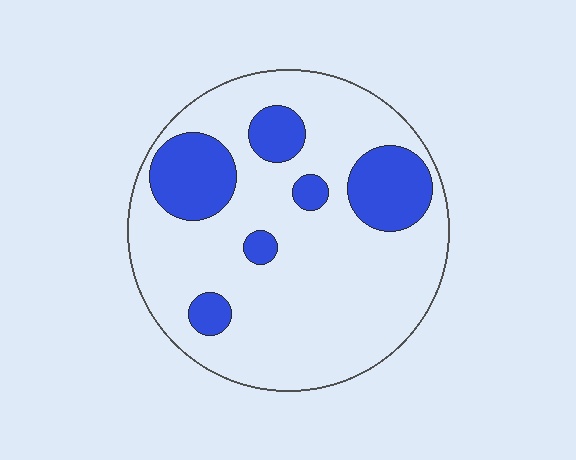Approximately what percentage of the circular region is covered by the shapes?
Approximately 20%.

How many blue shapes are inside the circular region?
6.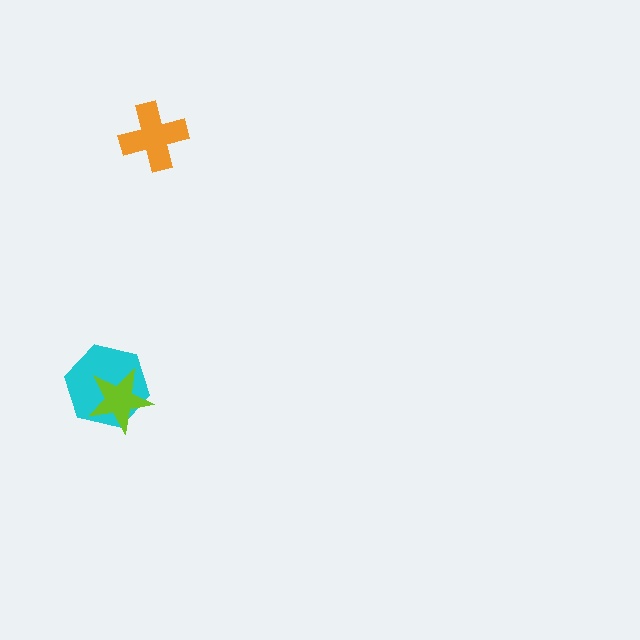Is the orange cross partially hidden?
No, no other shape covers it.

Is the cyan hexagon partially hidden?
Yes, it is partially covered by another shape.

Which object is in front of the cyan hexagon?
The lime star is in front of the cyan hexagon.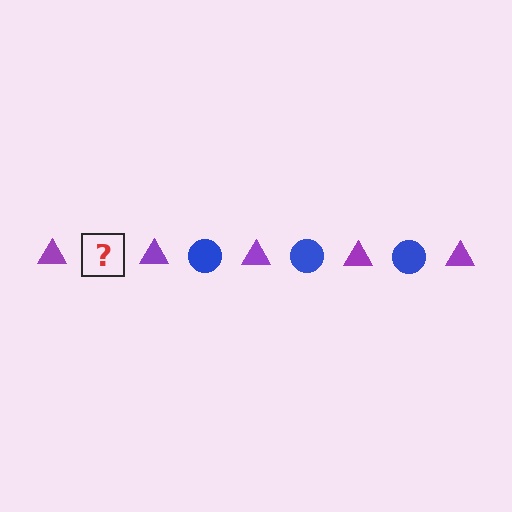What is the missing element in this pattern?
The missing element is a blue circle.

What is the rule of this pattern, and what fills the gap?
The rule is that the pattern alternates between purple triangle and blue circle. The gap should be filled with a blue circle.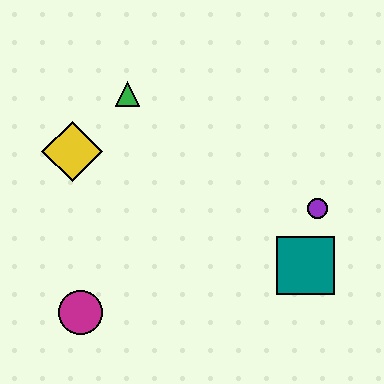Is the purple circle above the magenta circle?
Yes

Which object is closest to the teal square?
The purple circle is closest to the teal square.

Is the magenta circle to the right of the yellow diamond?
Yes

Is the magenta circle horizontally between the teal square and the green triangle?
No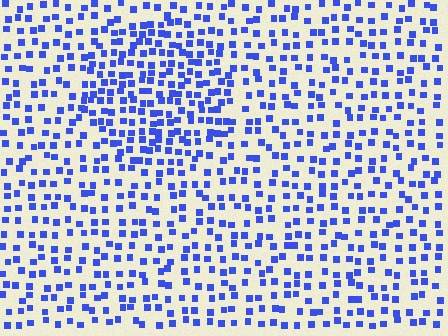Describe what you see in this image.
The image contains small blue elements arranged at two different densities. A circle-shaped region is visible where the elements are more densely packed than the surrounding area.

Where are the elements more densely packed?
The elements are more densely packed inside the circle boundary.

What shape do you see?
I see a circle.